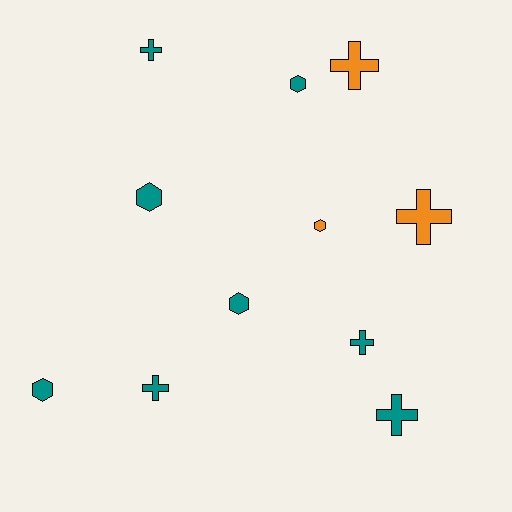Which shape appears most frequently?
Cross, with 6 objects.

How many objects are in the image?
There are 11 objects.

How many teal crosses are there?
There are 4 teal crosses.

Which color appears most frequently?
Teal, with 8 objects.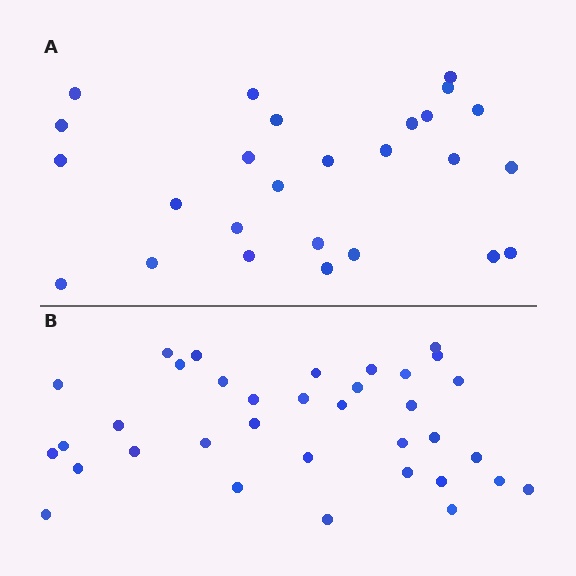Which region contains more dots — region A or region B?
Region B (the bottom region) has more dots.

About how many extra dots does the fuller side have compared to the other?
Region B has roughly 8 or so more dots than region A.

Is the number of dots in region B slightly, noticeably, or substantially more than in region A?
Region B has noticeably more, but not dramatically so. The ratio is roughly 1.3 to 1.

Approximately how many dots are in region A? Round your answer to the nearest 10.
About 30 dots. (The exact count is 26, which rounds to 30.)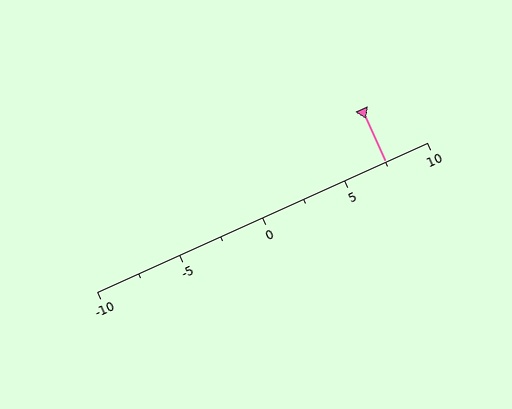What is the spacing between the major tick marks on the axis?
The major ticks are spaced 5 apart.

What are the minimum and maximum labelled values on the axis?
The axis runs from -10 to 10.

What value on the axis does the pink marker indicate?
The marker indicates approximately 7.5.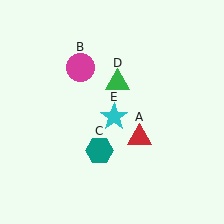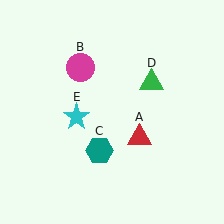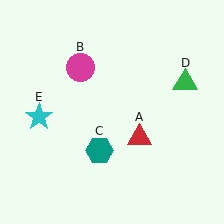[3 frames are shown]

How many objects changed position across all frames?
2 objects changed position: green triangle (object D), cyan star (object E).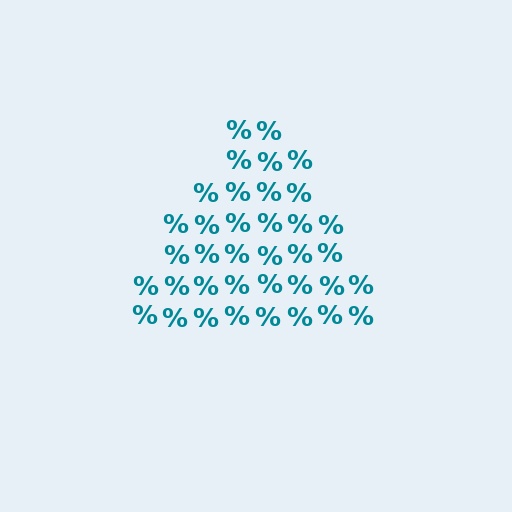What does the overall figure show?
The overall figure shows a triangle.